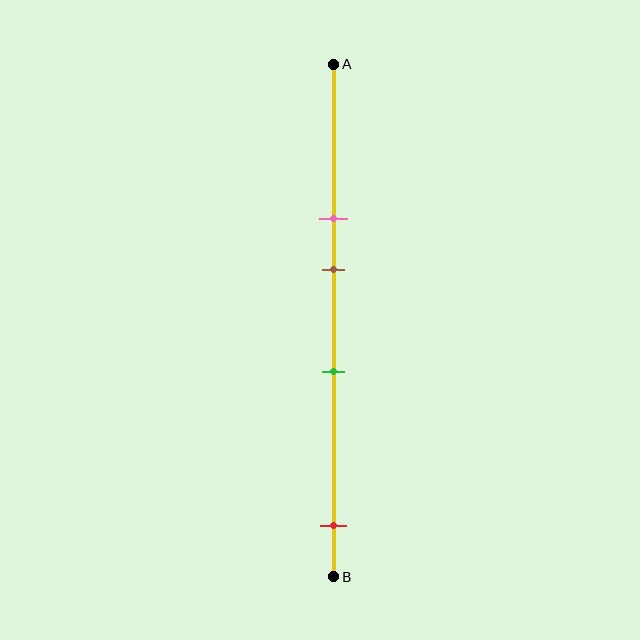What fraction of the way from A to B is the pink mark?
The pink mark is approximately 30% (0.3) of the way from A to B.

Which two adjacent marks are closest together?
The pink and brown marks are the closest adjacent pair.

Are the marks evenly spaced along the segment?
No, the marks are not evenly spaced.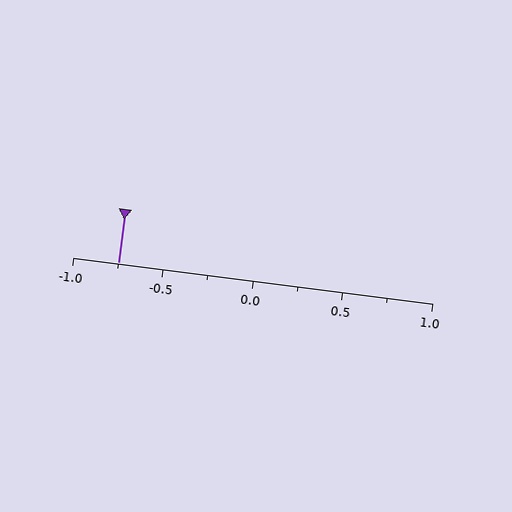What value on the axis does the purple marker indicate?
The marker indicates approximately -0.75.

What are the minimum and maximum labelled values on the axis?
The axis runs from -1.0 to 1.0.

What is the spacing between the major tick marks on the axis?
The major ticks are spaced 0.5 apart.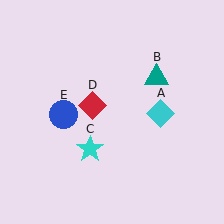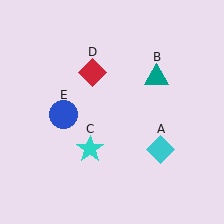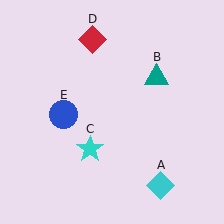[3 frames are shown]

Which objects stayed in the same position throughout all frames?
Teal triangle (object B) and cyan star (object C) and blue circle (object E) remained stationary.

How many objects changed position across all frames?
2 objects changed position: cyan diamond (object A), red diamond (object D).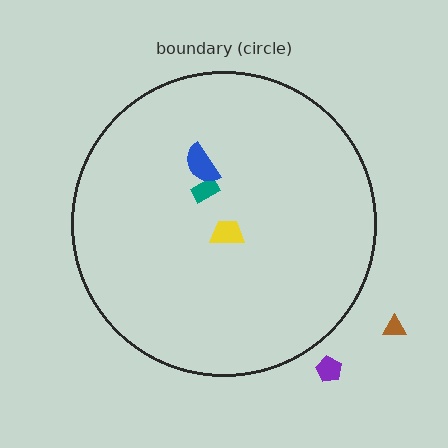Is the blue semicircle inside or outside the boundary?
Inside.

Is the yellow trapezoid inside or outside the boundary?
Inside.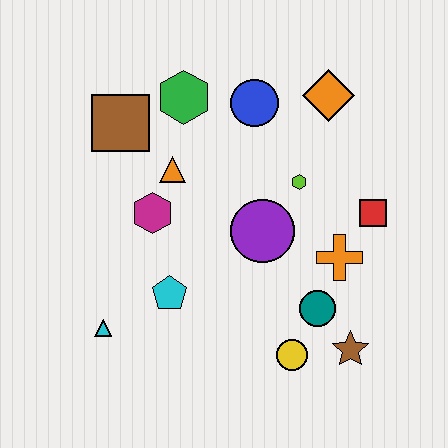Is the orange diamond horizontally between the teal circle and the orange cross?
Yes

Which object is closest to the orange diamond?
The blue circle is closest to the orange diamond.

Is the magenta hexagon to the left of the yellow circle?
Yes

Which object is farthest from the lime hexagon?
The cyan triangle is farthest from the lime hexagon.